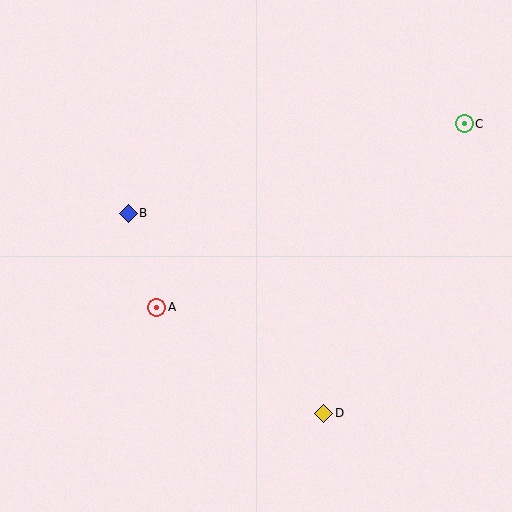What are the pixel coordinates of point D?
Point D is at (324, 413).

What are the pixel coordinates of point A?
Point A is at (157, 307).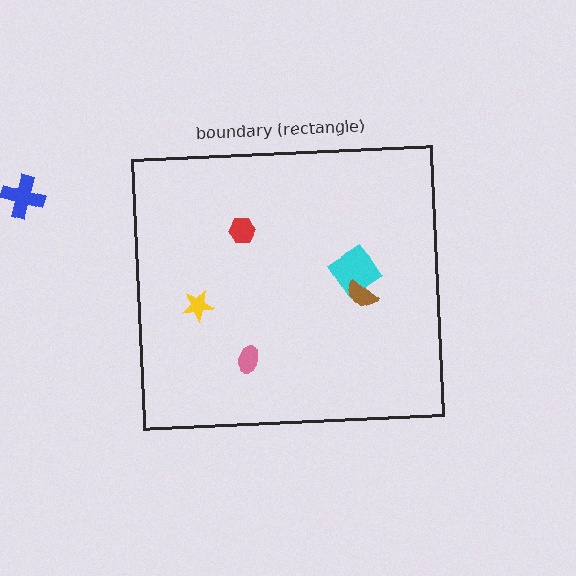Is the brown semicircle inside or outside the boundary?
Inside.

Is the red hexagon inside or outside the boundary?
Inside.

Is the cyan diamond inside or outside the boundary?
Inside.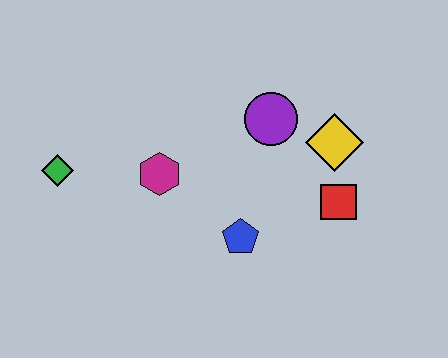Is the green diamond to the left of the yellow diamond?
Yes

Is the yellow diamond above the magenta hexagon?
Yes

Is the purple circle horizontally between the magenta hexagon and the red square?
Yes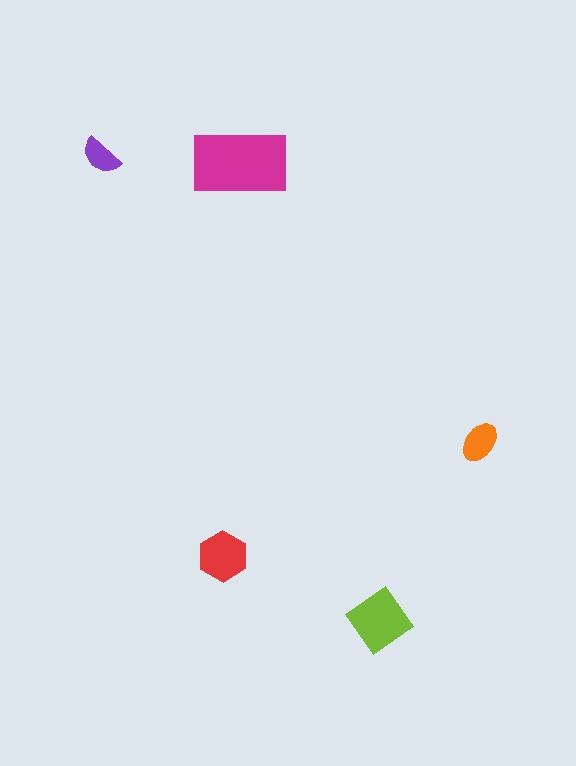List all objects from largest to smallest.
The magenta rectangle, the lime diamond, the red hexagon, the orange ellipse, the purple semicircle.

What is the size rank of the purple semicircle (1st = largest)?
5th.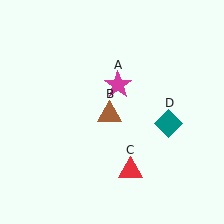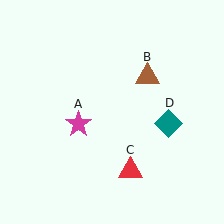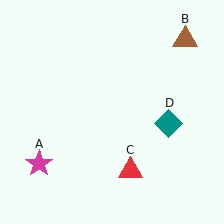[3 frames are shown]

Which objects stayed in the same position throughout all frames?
Red triangle (object C) and teal diamond (object D) remained stationary.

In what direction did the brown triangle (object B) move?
The brown triangle (object B) moved up and to the right.